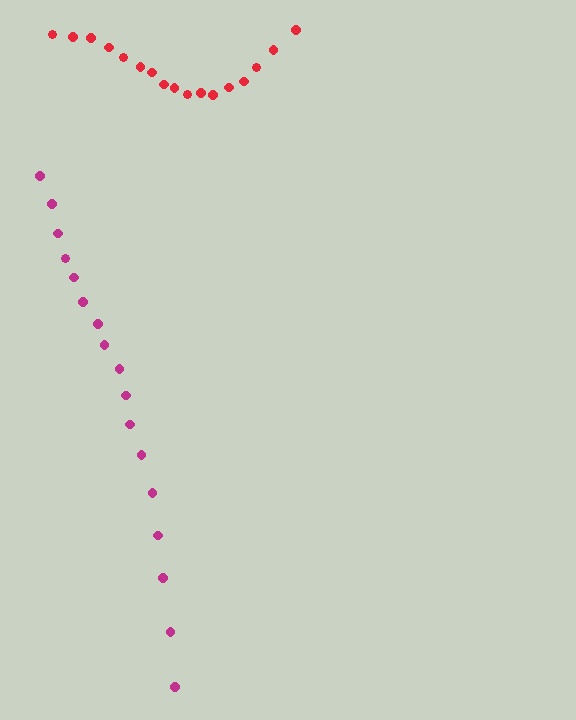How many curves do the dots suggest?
There are 2 distinct paths.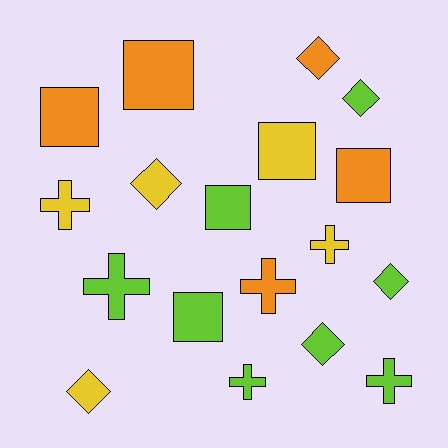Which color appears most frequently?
Lime, with 8 objects.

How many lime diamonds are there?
There are 3 lime diamonds.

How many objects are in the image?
There are 18 objects.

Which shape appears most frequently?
Cross, with 6 objects.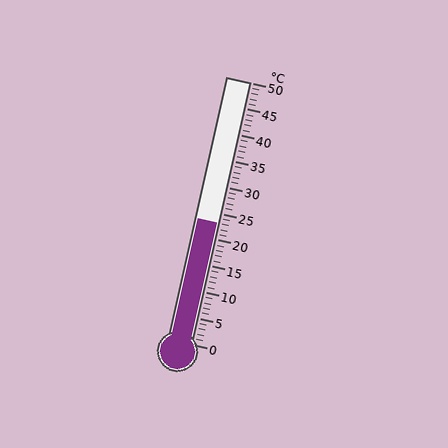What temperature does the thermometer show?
The thermometer shows approximately 23°C.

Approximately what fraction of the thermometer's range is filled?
The thermometer is filled to approximately 45% of its range.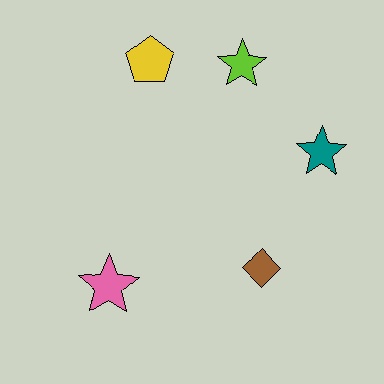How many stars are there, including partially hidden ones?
There are 3 stars.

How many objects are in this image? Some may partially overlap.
There are 5 objects.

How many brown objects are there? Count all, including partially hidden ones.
There is 1 brown object.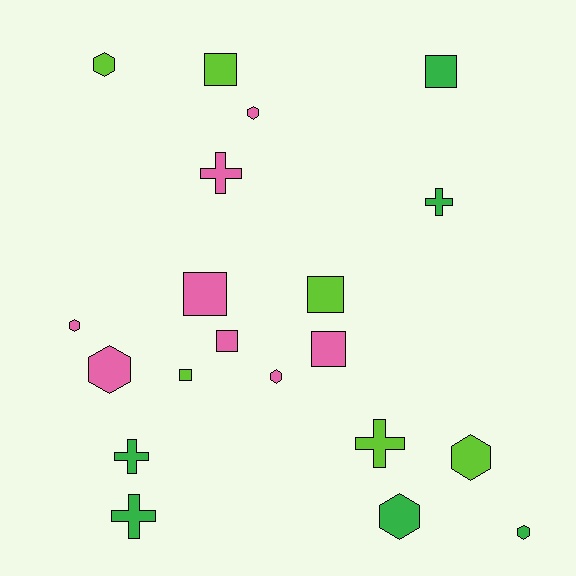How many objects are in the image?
There are 20 objects.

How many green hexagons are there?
There are 2 green hexagons.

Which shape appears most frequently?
Hexagon, with 8 objects.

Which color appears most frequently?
Pink, with 8 objects.